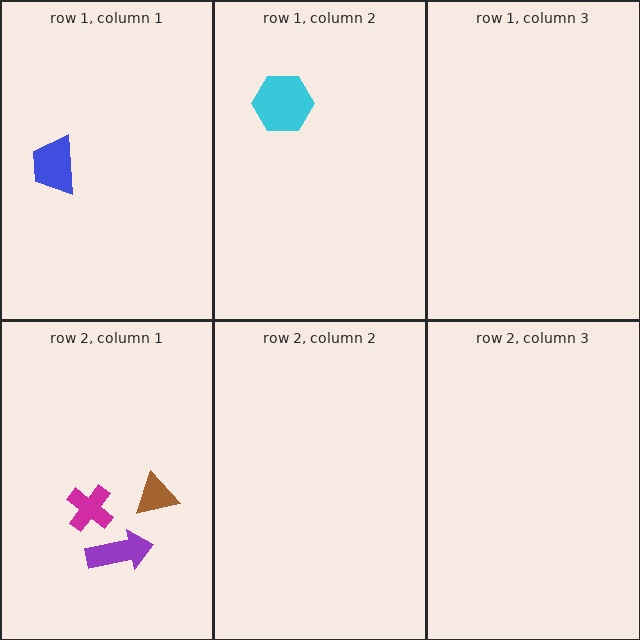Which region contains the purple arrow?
The row 2, column 1 region.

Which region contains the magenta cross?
The row 2, column 1 region.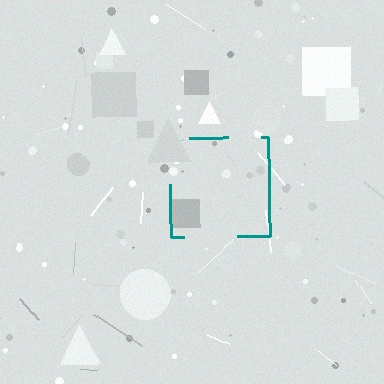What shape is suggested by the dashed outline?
The dashed outline suggests a square.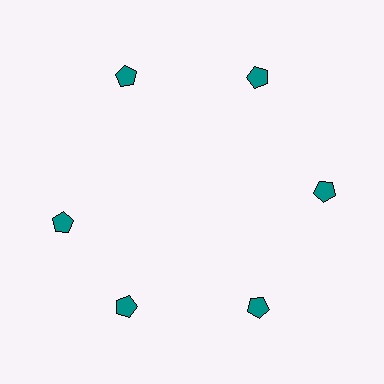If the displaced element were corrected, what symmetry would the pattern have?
It would have 6-fold rotational symmetry — the pattern would map onto itself every 60 degrees.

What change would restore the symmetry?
The symmetry would be restored by rotating it back into even spacing with its neighbors so that all 6 pentagons sit at equal angles and equal distance from the center.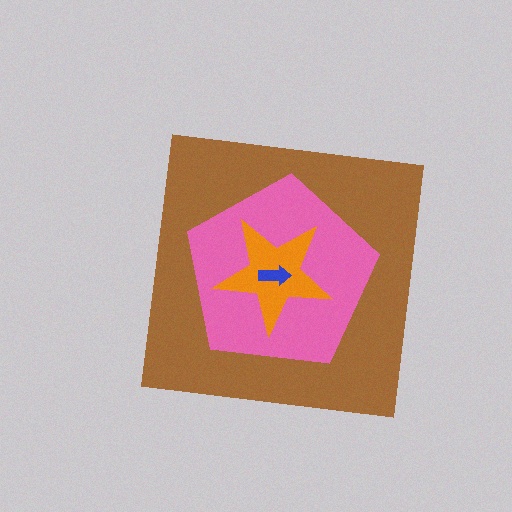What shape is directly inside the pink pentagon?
The orange star.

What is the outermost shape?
The brown square.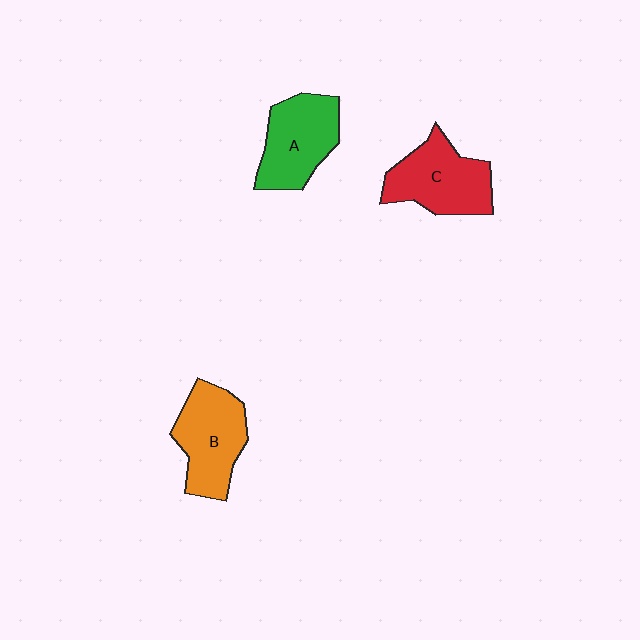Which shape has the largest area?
Shape C (red).